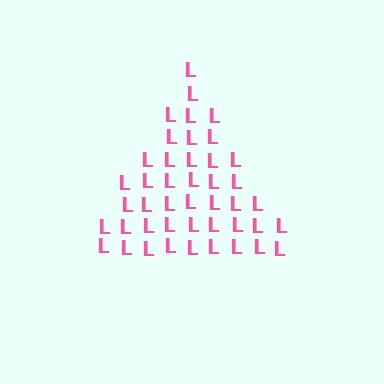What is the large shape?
The large shape is a triangle.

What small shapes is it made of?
It is made of small letter L's.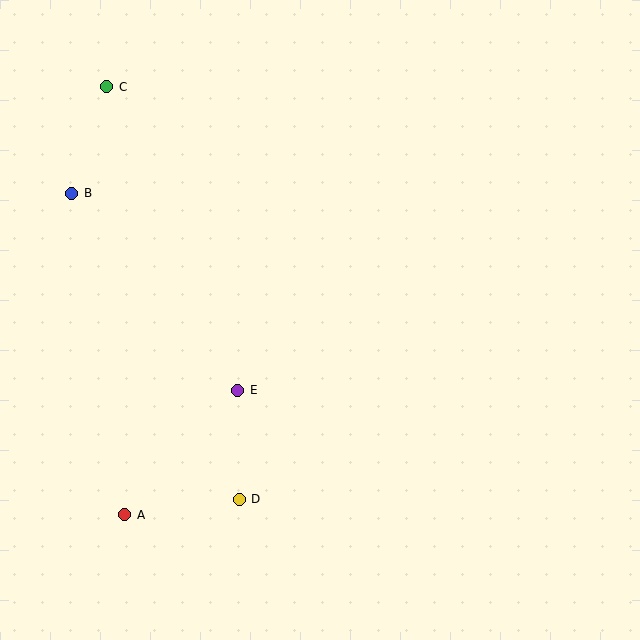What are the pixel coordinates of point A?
Point A is at (125, 515).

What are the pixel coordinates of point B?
Point B is at (72, 193).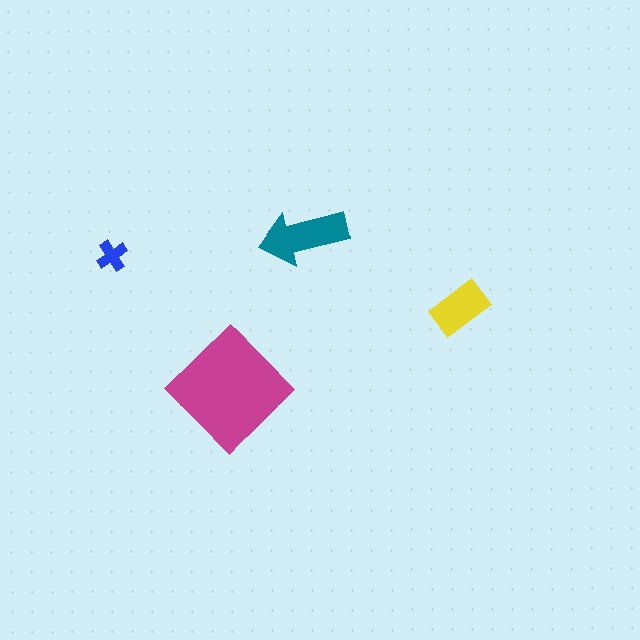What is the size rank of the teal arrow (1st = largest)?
2nd.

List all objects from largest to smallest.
The magenta diamond, the teal arrow, the yellow rectangle, the blue cross.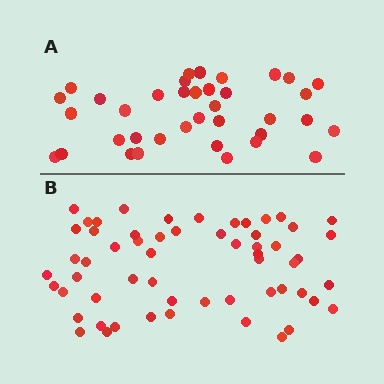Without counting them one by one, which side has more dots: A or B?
Region B (the bottom region) has more dots.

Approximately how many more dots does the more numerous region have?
Region B has approximately 20 more dots than region A.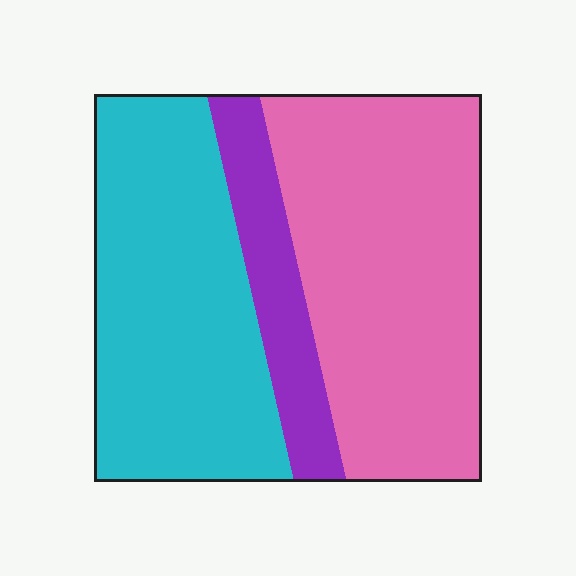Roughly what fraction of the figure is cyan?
Cyan takes up about two fifths (2/5) of the figure.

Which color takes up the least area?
Purple, at roughly 15%.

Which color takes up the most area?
Pink, at roughly 45%.